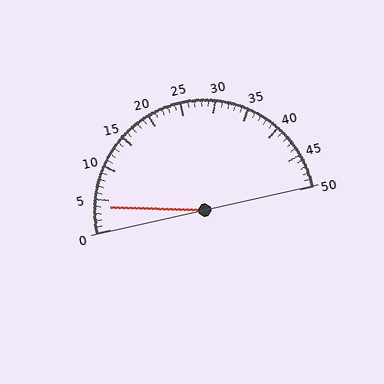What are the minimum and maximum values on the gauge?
The gauge ranges from 0 to 50.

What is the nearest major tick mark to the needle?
The nearest major tick mark is 5.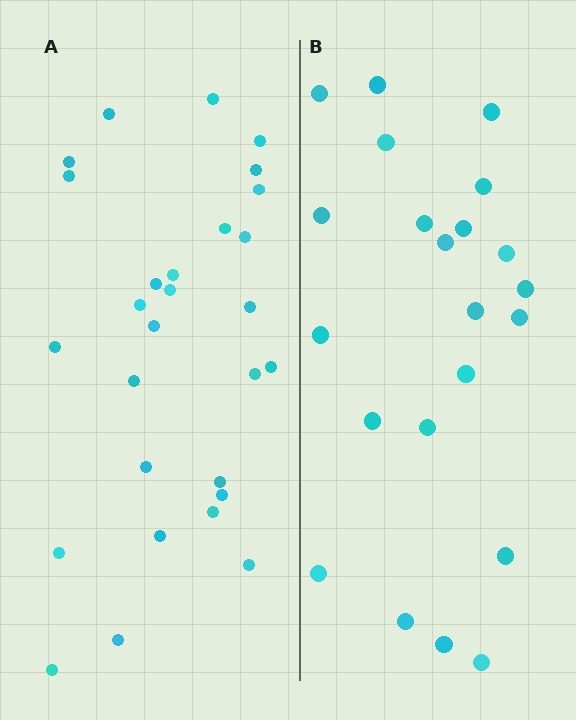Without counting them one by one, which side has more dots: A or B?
Region A (the left region) has more dots.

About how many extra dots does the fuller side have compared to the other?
Region A has about 6 more dots than region B.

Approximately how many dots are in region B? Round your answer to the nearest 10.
About 20 dots. (The exact count is 22, which rounds to 20.)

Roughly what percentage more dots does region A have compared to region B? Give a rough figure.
About 25% more.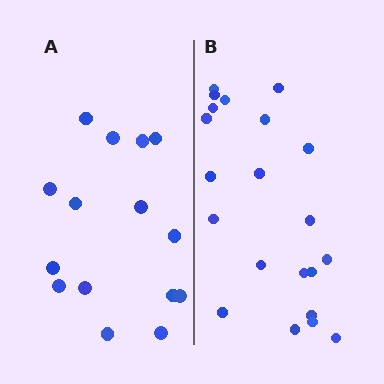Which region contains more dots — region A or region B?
Region B (the right region) has more dots.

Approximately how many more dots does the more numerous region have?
Region B has about 6 more dots than region A.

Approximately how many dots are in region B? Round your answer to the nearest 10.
About 20 dots. (The exact count is 21, which rounds to 20.)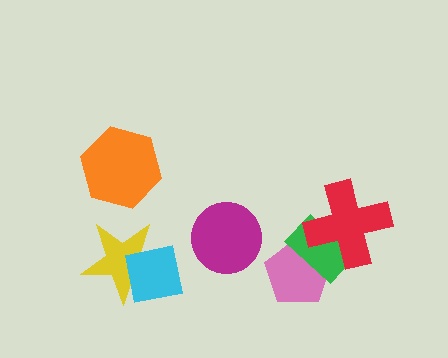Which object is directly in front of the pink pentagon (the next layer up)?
The green rectangle is directly in front of the pink pentagon.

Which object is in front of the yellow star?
The cyan square is in front of the yellow star.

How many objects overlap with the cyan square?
1 object overlaps with the cyan square.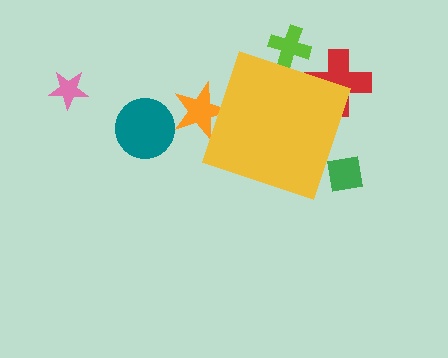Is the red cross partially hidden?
Yes, the red cross is partially hidden behind the yellow diamond.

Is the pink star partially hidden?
No, the pink star is fully visible.